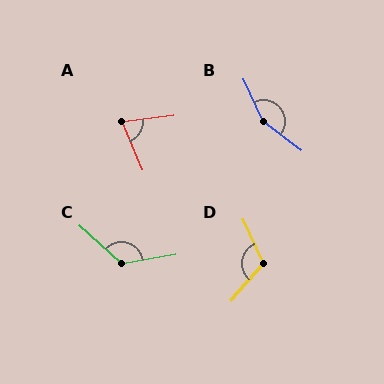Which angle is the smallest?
A, at approximately 73 degrees.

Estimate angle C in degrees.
Approximately 128 degrees.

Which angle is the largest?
B, at approximately 152 degrees.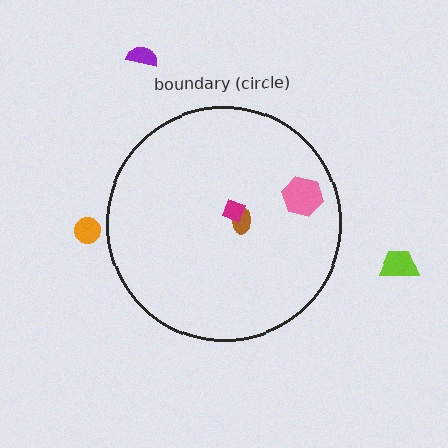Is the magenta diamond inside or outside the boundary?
Inside.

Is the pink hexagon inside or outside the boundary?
Inside.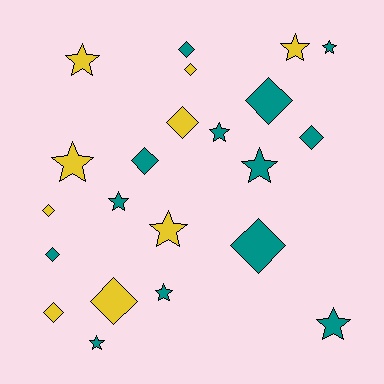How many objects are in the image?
There are 22 objects.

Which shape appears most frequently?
Diamond, with 11 objects.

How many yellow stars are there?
There are 4 yellow stars.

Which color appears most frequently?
Teal, with 13 objects.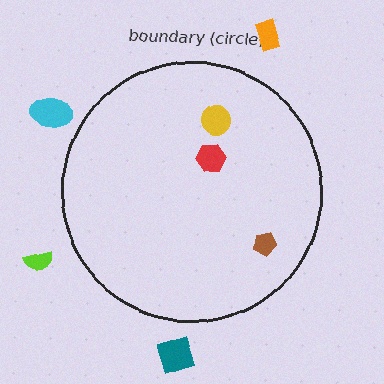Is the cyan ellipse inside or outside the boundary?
Outside.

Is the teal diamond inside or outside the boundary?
Outside.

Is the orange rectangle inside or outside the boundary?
Outside.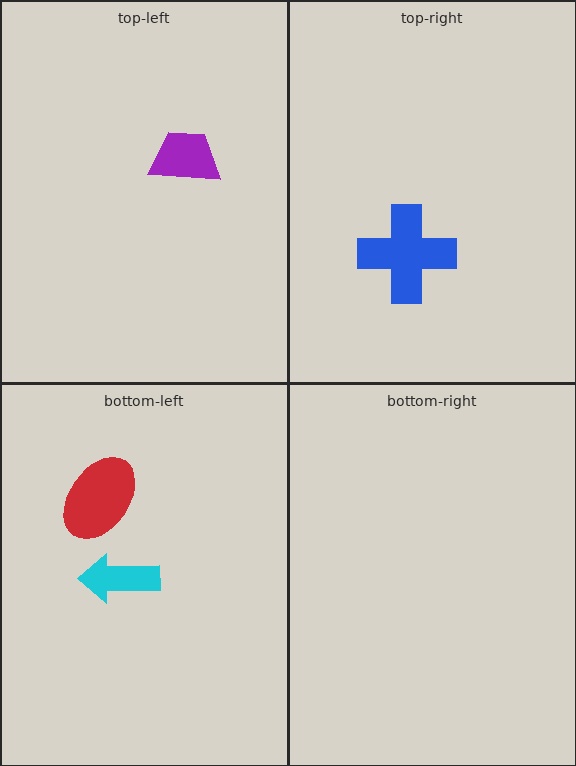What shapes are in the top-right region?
The blue cross.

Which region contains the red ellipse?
The bottom-left region.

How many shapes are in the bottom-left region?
2.